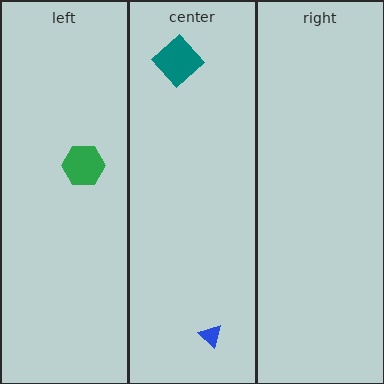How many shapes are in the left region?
1.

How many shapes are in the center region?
2.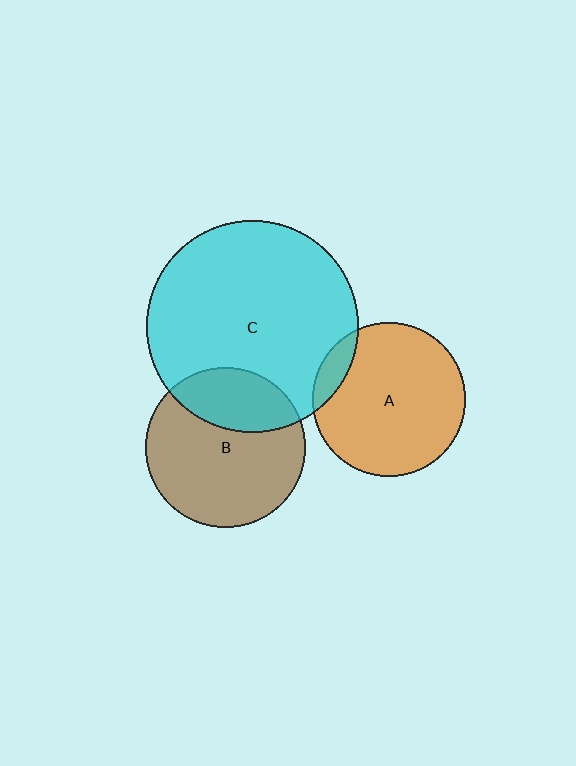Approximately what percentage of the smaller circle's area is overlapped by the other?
Approximately 30%.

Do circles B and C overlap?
Yes.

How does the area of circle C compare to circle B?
Approximately 1.7 times.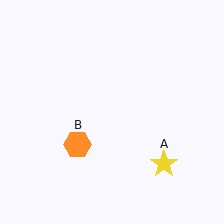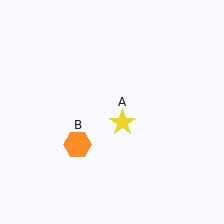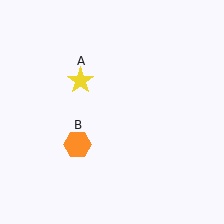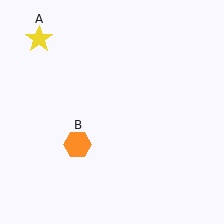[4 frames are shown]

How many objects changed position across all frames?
1 object changed position: yellow star (object A).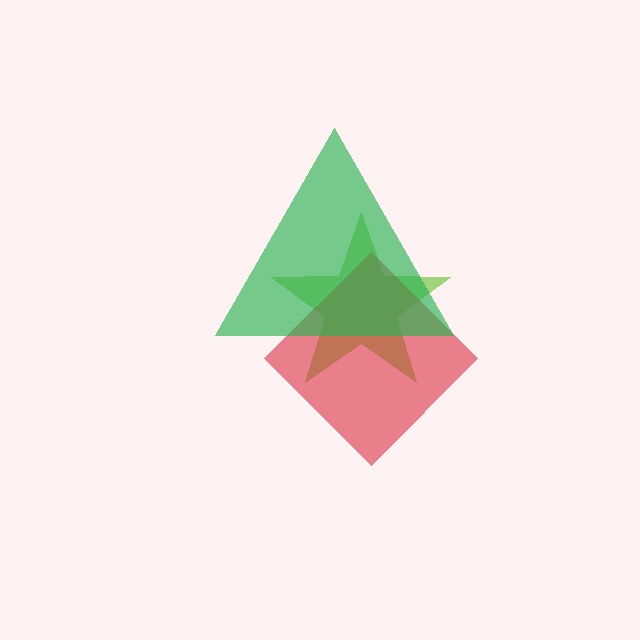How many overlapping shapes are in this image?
There are 3 overlapping shapes in the image.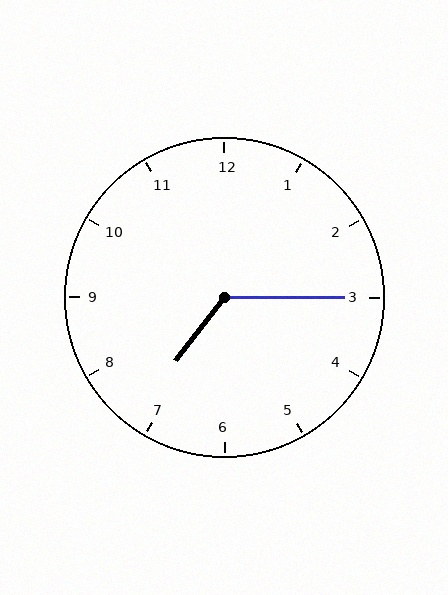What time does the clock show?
7:15.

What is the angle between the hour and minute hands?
Approximately 128 degrees.